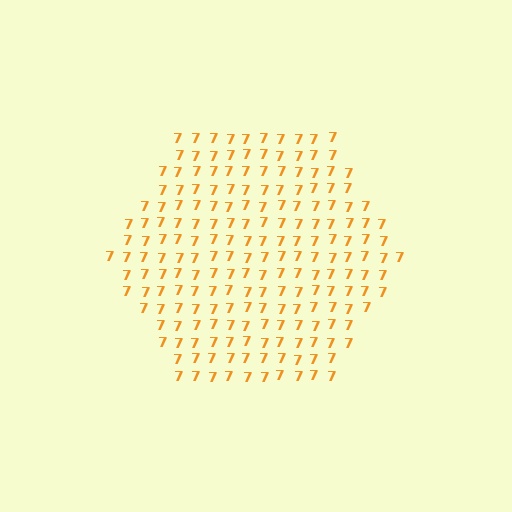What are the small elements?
The small elements are digit 7's.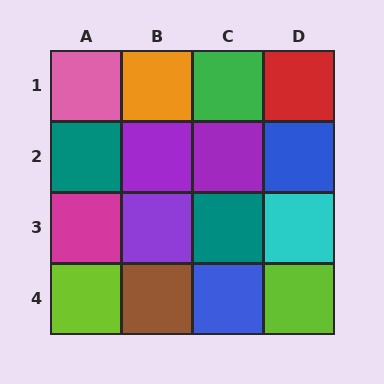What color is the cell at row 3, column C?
Teal.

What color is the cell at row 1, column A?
Pink.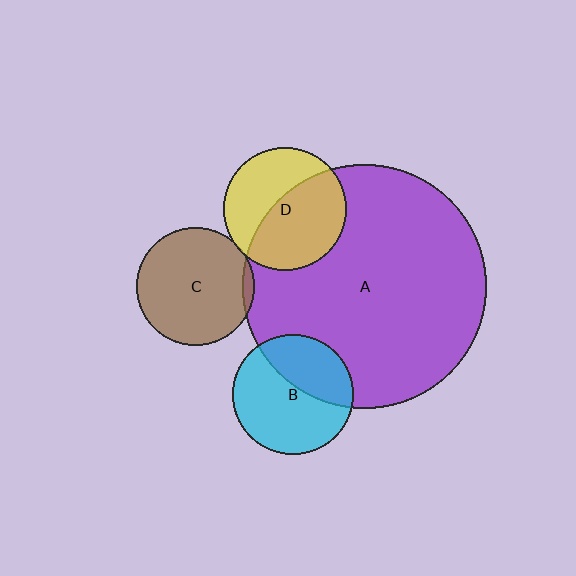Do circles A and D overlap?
Yes.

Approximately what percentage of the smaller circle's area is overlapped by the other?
Approximately 55%.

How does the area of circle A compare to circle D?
Approximately 3.9 times.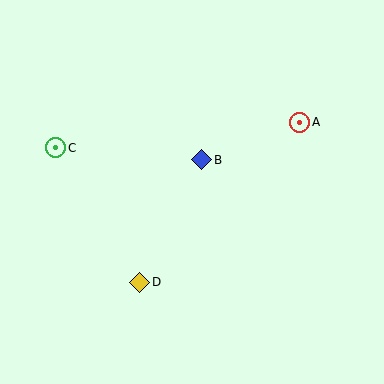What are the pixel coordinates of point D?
Point D is at (140, 282).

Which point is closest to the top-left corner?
Point C is closest to the top-left corner.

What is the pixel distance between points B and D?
The distance between B and D is 137 pixels.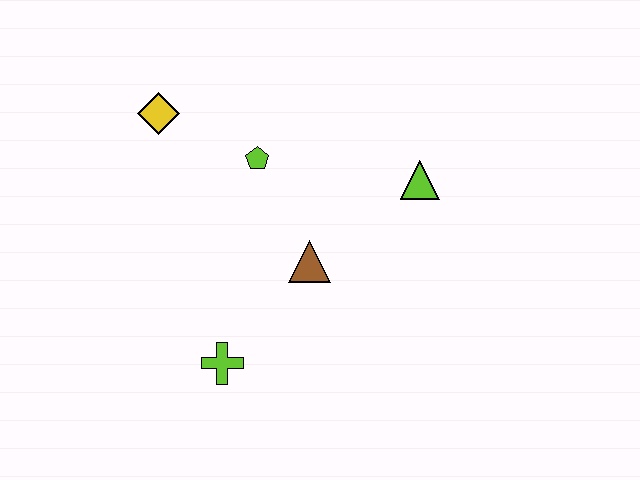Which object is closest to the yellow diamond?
The lime pentagon is closest to the yellow diamond.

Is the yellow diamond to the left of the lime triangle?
Yes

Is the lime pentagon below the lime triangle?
No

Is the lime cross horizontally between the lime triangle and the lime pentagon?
No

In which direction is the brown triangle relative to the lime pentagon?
The brown triangle is below the lime pentagon.